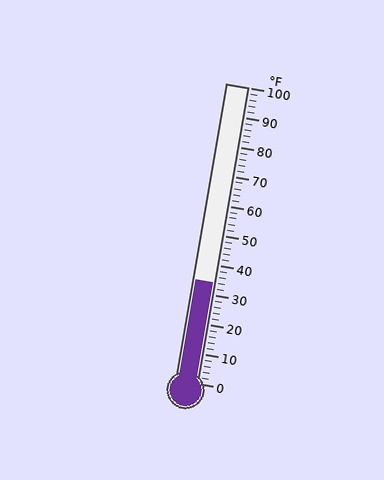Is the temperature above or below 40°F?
The temperature is below 40°F.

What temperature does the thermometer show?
The thermometer shows approximately 34°F.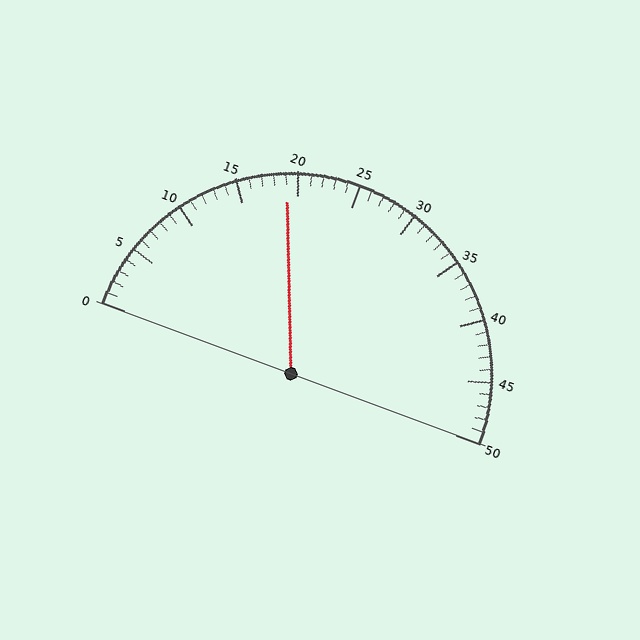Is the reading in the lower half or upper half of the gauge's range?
The reading is in the lower half of the range (0 to 50).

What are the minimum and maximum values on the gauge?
The gauge ranges from 0 to 50.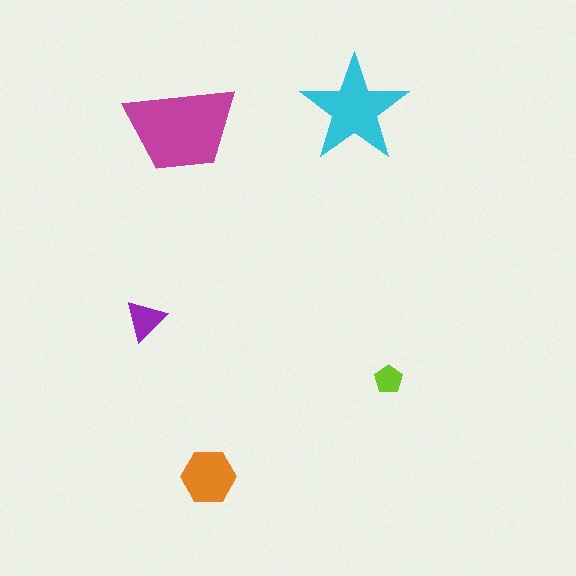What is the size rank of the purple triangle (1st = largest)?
4th.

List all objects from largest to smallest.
The magenta trapezoid, the cyan star, the orange hexagon, the purple triangle, the lime pentagon.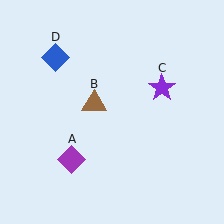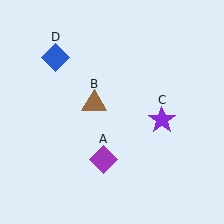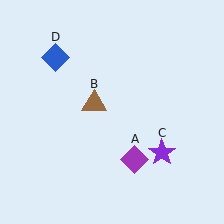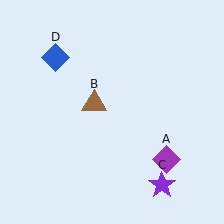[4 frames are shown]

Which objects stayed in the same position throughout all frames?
Brown triangle (object B) and blue diamond (object D) remained stationary.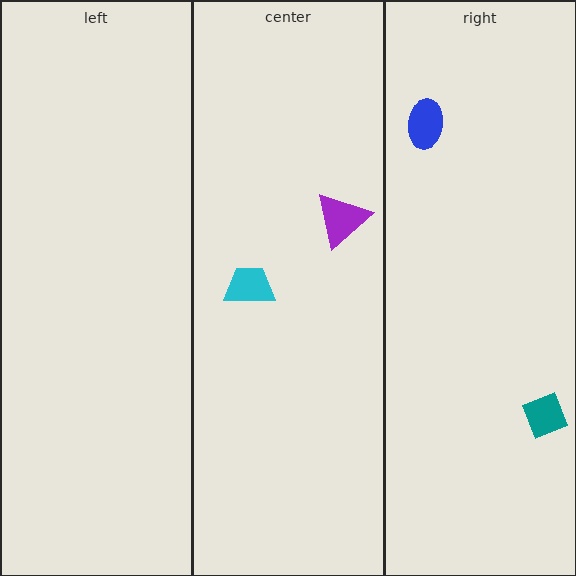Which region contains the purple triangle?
The center region.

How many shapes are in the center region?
2.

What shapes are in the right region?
The blue ellipse, the teal diamond.